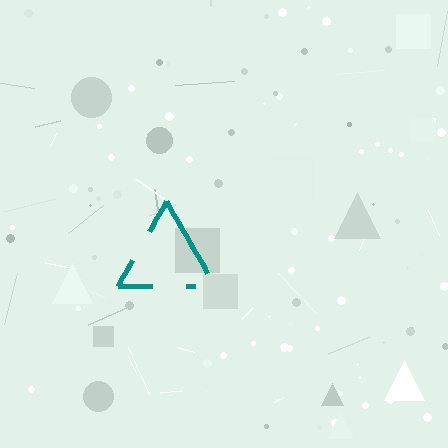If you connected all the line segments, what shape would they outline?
They would outline a triangle.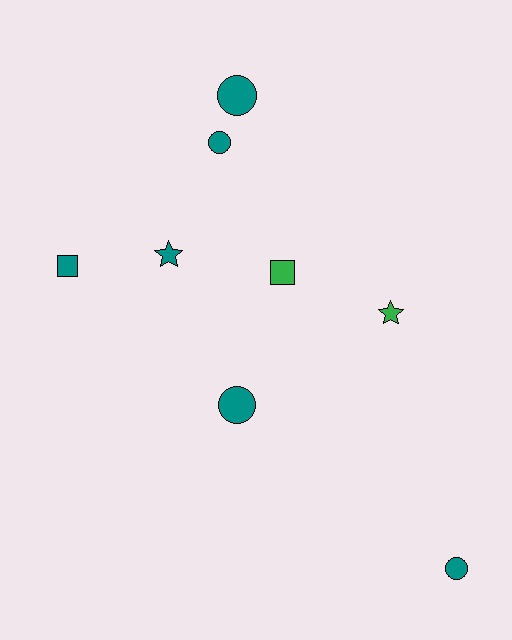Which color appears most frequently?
Teal, with 6 objects.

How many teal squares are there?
There is 1 teal square.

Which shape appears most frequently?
Circle, with 4 objects.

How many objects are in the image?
There are 8 objects.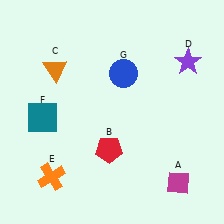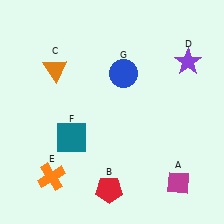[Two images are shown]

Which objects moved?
The objects that moved are: the red pentagon (B), the teal square (F).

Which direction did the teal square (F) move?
The teal square (F) moved right.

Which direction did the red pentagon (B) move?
The red pentagon (B) moved down.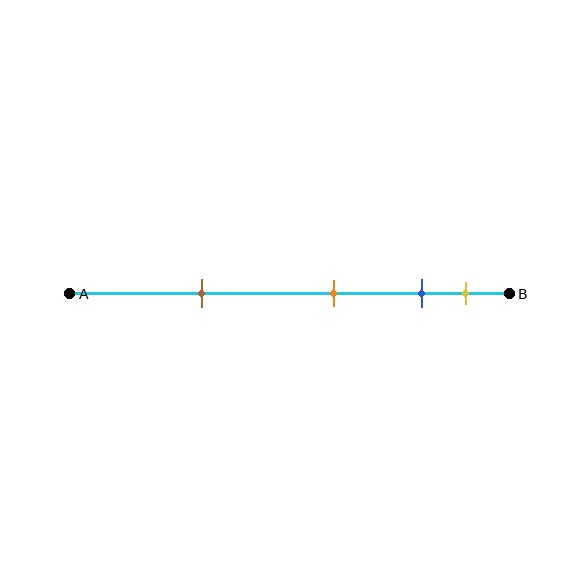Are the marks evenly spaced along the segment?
No, the marks are not evenly spaced.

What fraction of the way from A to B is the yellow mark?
The yellow mark is approximately 90% (0.9) of the way from A to B.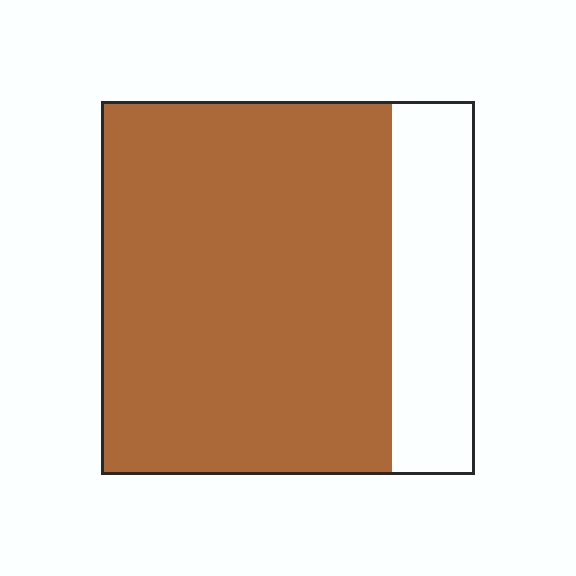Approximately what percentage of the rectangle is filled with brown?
Approximately 80%.